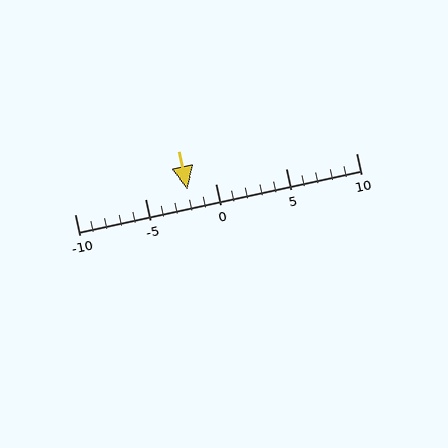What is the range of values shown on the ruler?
The ruler shows values from -10 to 10.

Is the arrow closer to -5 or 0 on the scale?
The arrow is closer to 0.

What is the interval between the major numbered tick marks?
The major tick marks are spaced 5 units apart.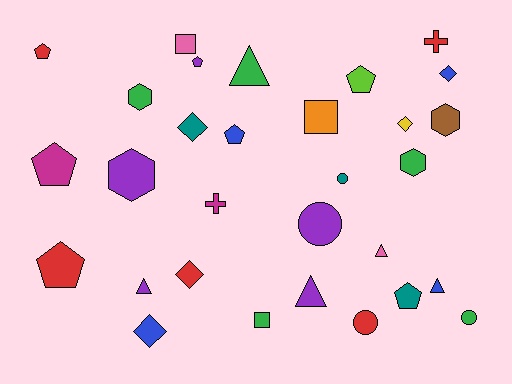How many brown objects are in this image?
There is 1 brown object.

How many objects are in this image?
There are 30 objects.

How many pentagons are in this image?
There are 7 pentagons.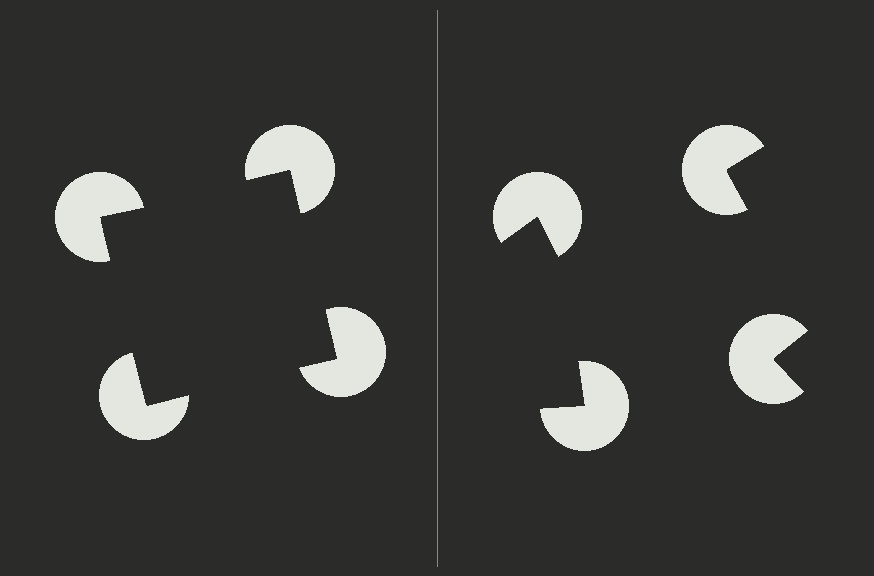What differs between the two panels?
The pac-man discs are positioned identically on both sides; only the wedge orientations differ. On the left they align to a square; on the right they are misaligned.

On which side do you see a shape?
An illusory square appears on the left side. On the right side the wedge cuts are rotated, so no coherent shape forms.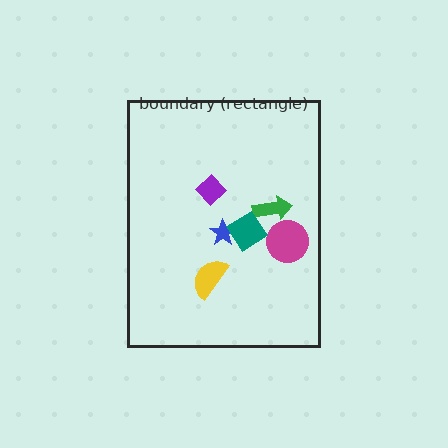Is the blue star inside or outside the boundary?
Inside.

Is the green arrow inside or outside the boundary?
Inside.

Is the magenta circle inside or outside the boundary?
Inside.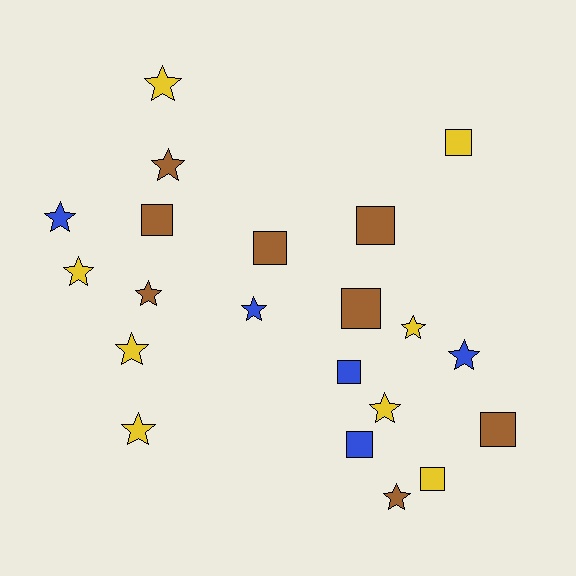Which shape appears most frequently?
Star, with 12 objects.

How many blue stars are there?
There are 3 blue stars.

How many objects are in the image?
There are 21 objects.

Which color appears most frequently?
Brown, with 8 objects.